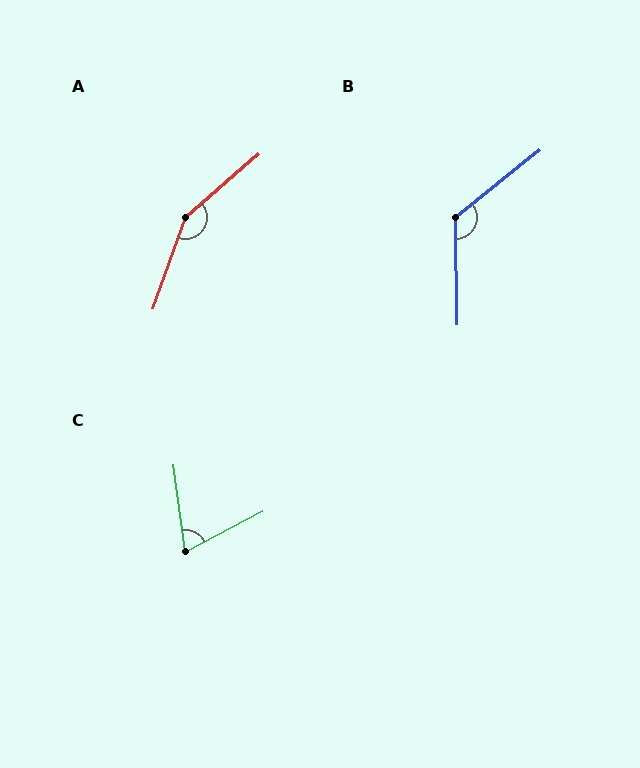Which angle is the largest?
A, at approximately 151 degrees.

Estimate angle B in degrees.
Approximately 127 degrees.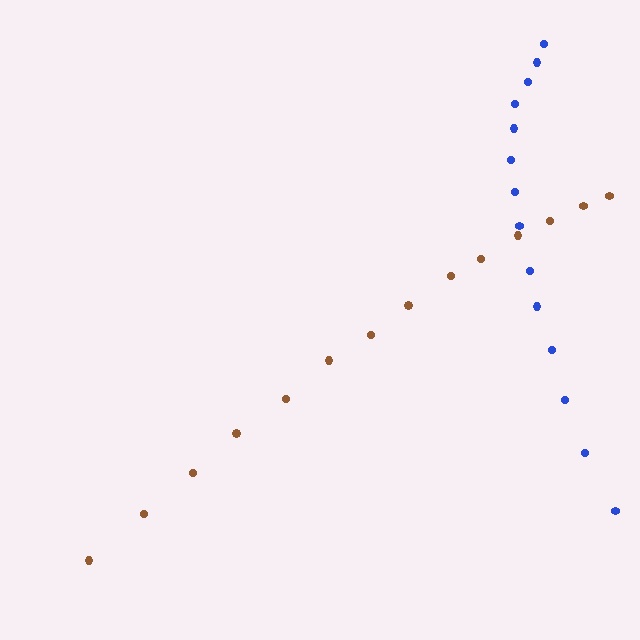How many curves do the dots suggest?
There are 2 distinct paths.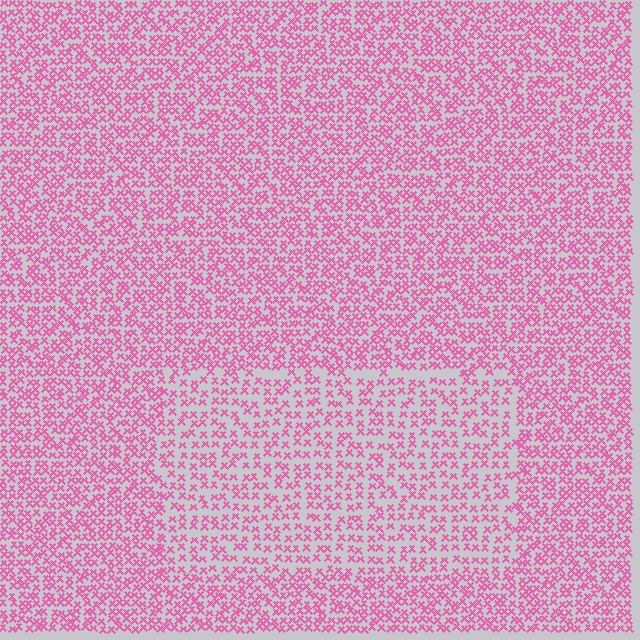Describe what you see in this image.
The image contains small pink elements arranged at two different densities. A rectangle-shaped region is visible where the elements are less densely packed than the surrounding area.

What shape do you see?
I see a rectangle.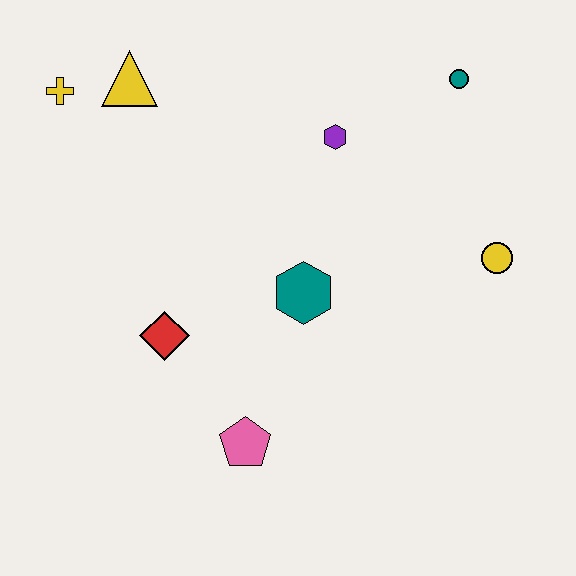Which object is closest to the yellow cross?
The yellow triangle is closest to the yellow cross.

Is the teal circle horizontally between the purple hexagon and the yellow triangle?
No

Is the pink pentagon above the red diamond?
No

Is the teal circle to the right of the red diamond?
Yes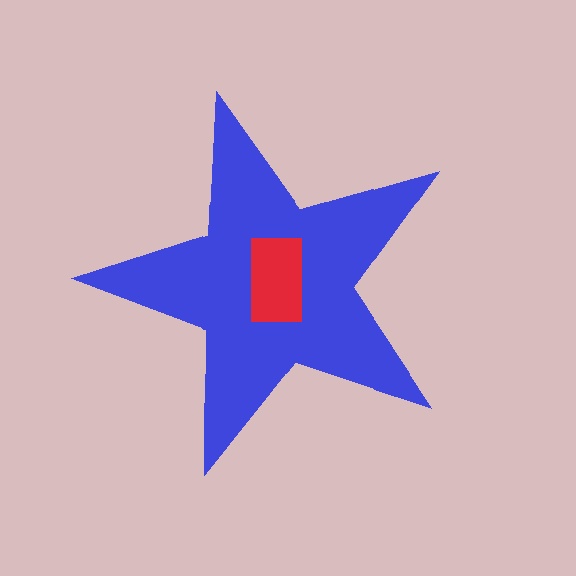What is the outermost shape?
The blue star.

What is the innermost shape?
The red rectangle.